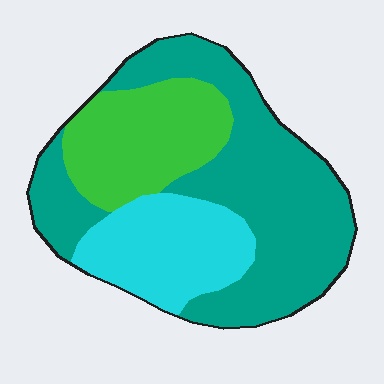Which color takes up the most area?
Teal, at roughly 55%.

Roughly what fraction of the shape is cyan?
Cyan takes up about one quarter (1/4) of the shape.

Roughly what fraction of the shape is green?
Green covers roughly 25% of the shape.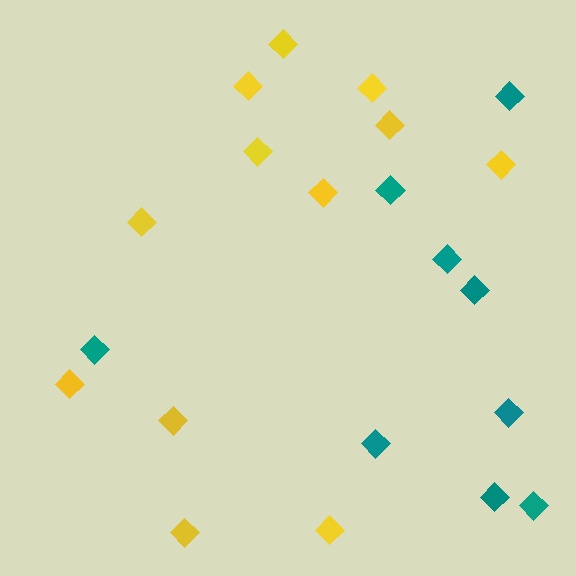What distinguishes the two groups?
There are 2 groups: one group of teal diamonds (9) and one group of yellow diamonds (12).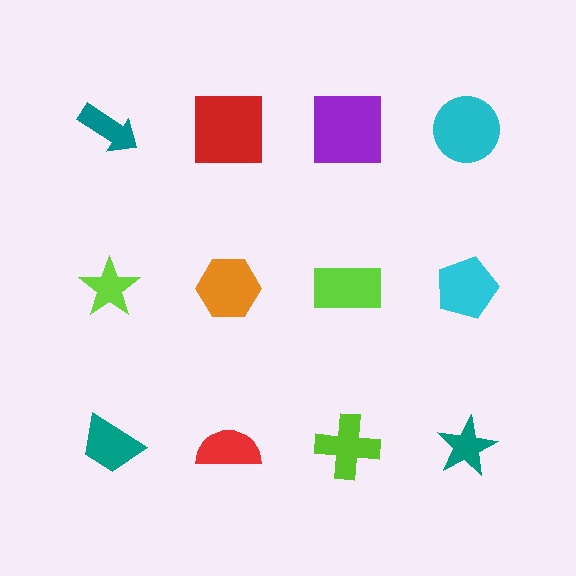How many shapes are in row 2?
4 shapes.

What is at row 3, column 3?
A lime cross.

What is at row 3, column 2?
A red semicircle.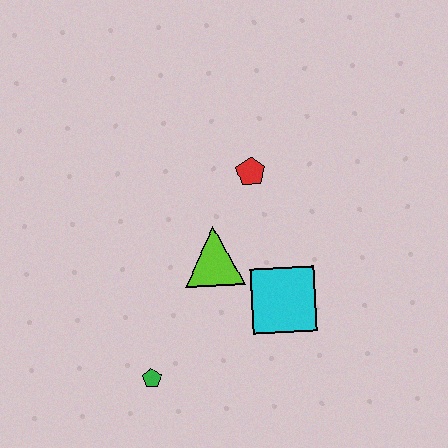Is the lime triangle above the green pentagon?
Yes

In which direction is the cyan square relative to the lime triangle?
The cyan square is to the right of the lime triangle.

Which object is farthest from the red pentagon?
The green pentagon is farthest from the red pentagon.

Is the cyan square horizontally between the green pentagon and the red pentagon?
No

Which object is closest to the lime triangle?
The cyan square is closest to the lime triangle.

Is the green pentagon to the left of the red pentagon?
Yes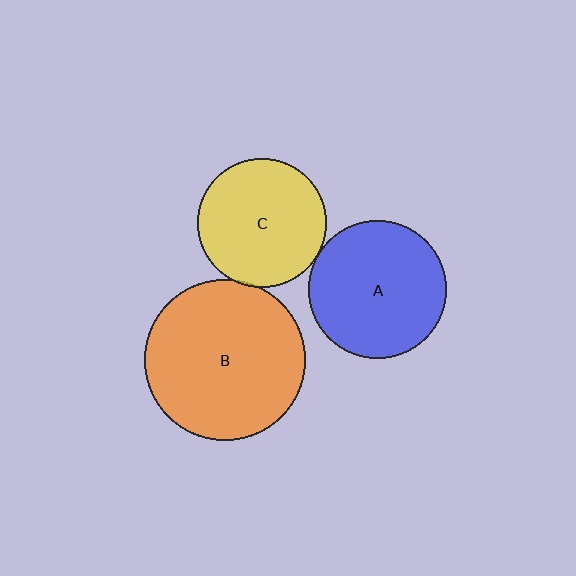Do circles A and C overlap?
Yes.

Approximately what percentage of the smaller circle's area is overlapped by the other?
Approximately 5%.